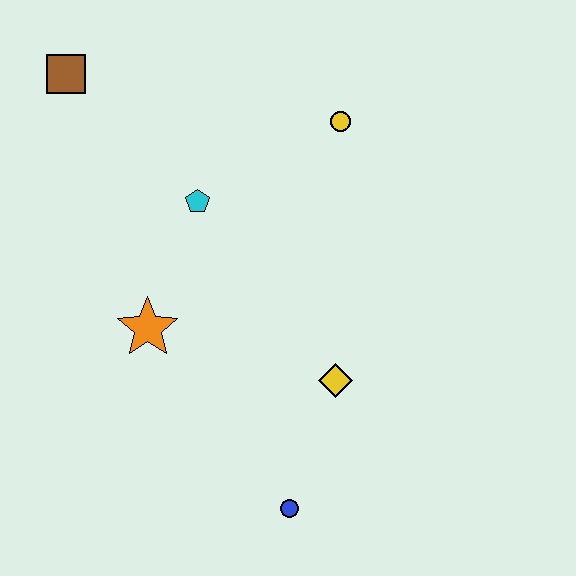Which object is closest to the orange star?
The cyan pentagon is closest to the orange star.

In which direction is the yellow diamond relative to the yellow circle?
The yellow diamond is below the yellow circle.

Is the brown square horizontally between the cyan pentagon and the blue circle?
No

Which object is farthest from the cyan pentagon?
The blue circle is farthest from the cyan pentagon.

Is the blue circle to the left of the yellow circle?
Yes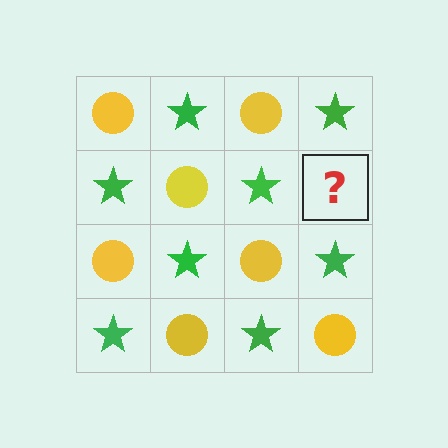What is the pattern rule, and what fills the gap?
The rule is that it alternates yellow circle and green star in a checkerboard pattern. The gap should be filled with a yellow circle.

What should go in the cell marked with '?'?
The missing cell should contain a yellow circle.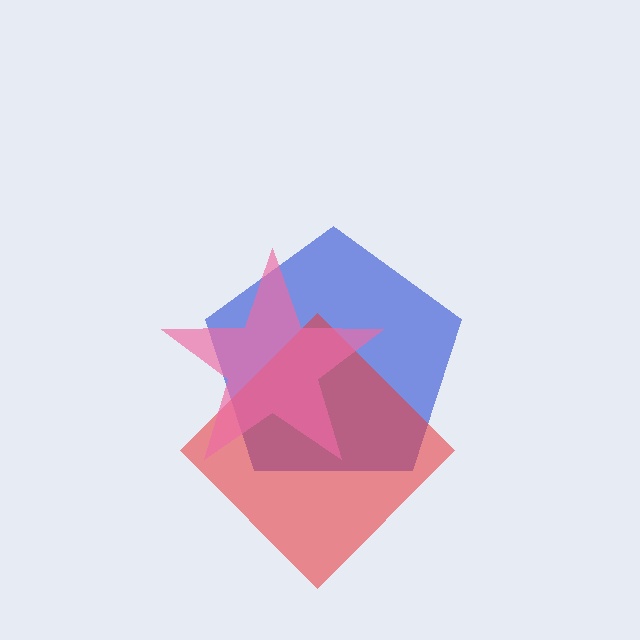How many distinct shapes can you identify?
There are 3 distinct shapes: a blue pentagon, a red diamond, a pink star.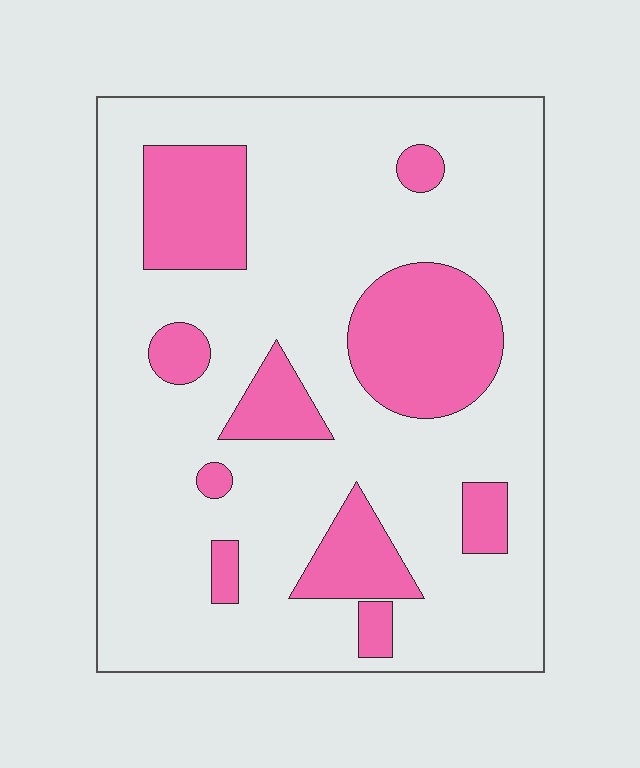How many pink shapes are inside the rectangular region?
10.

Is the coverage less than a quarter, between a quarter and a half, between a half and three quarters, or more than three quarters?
Less than a quarter.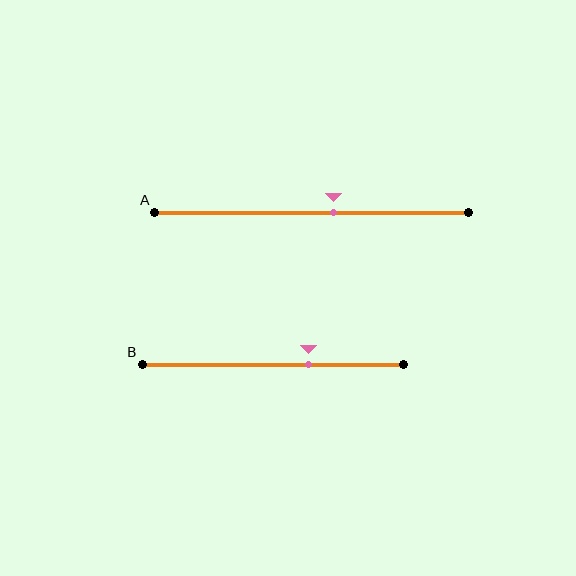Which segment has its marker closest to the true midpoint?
Segment A has its marker closest to the true midpoint.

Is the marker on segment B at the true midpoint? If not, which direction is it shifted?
No, the marker on segment B is shifted to the right by about 14% of the segment length.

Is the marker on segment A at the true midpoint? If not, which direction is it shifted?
No, the marker on segment A is shifted to the right by about 7% of the segment length.